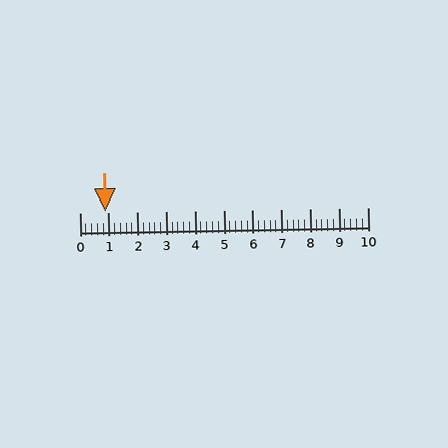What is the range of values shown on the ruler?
The ruler shows values from 0 to 10.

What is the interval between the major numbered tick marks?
The major tick marks are spaced 1 units apart.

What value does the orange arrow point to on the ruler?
The orange arrow points to approximately 0.9.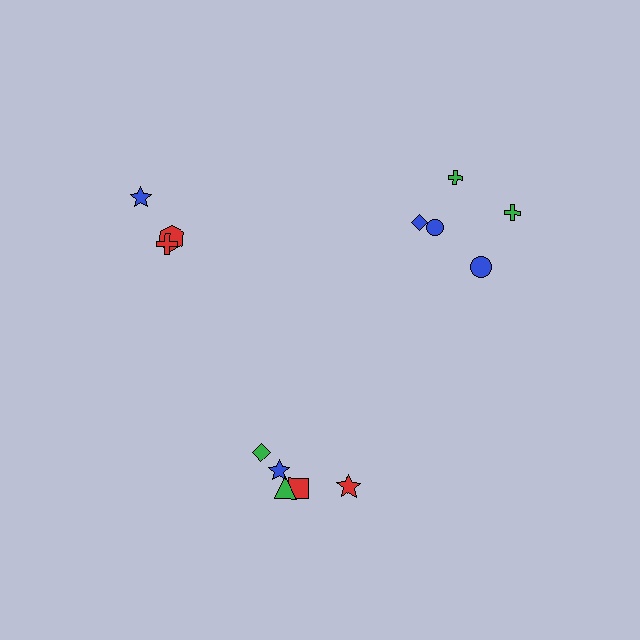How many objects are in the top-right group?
There are 5 objects.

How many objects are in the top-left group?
There are 3 objects.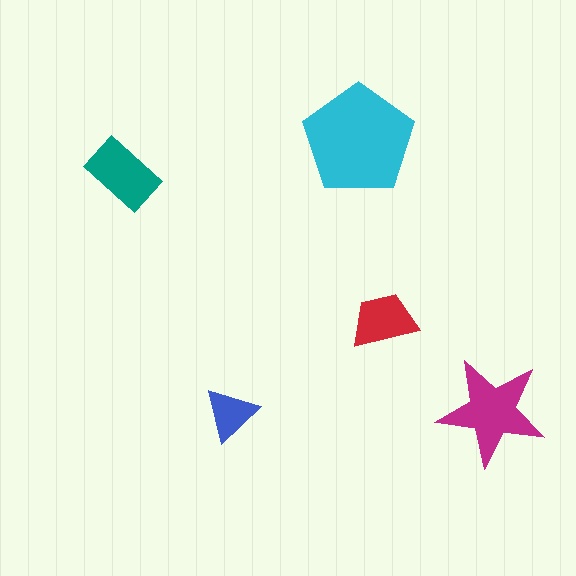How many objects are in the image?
There are 5 objects in the image.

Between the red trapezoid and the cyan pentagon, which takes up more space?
The cyan pentagon.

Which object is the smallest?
The blue triangle.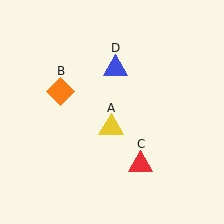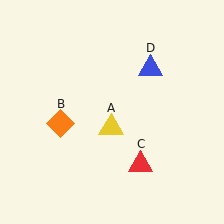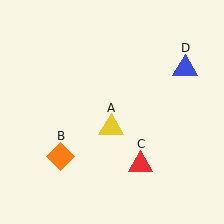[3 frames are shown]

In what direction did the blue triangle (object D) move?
The blue triangle (object D) moved right.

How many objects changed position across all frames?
2 objects changed position: orange diamond (object B), blue triangle (object D).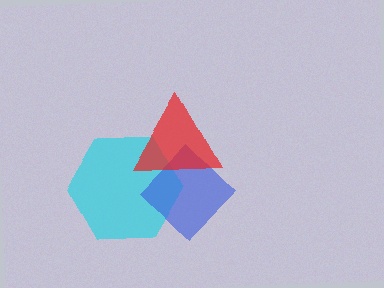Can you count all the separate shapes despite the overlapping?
Yes, there are 3 separate shapes.